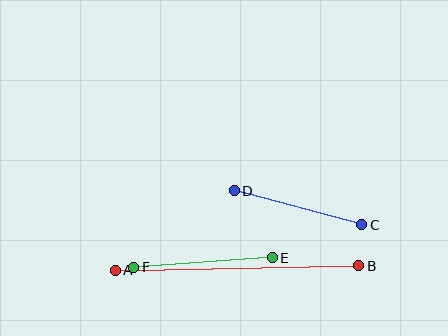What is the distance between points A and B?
The distance is approximately 244 pixels.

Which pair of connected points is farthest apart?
Points A and B are farthest apart.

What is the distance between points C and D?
The distance is approximately 132 pixels.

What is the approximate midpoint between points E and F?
The midpoint is at approximately (203, 263) pixels.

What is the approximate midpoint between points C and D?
The midpoint is at approximately (298, 208) pixels.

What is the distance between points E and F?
The distance is approximately 139 pixels.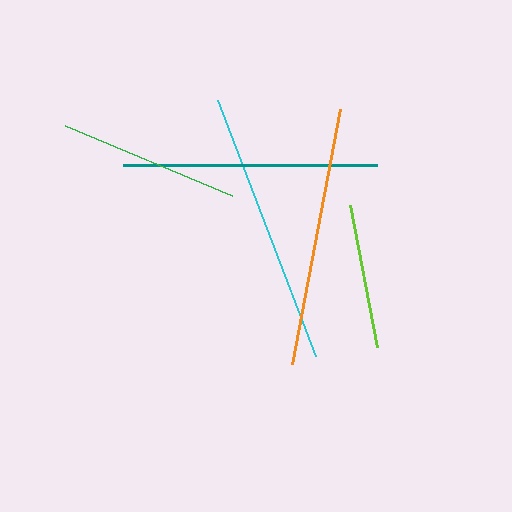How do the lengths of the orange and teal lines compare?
The orange and teal lines are approximately the same length.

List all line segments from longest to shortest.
From longest to shortest: cyan, orange, teal, green, lime.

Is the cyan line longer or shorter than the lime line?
The cyan line is longer than the lime line.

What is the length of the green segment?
The green segment is approximately 181 pixels long.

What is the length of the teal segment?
The teal segment is approximately 254 pixels long.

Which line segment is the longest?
The cyan line is the longest at approximately 274 pixels.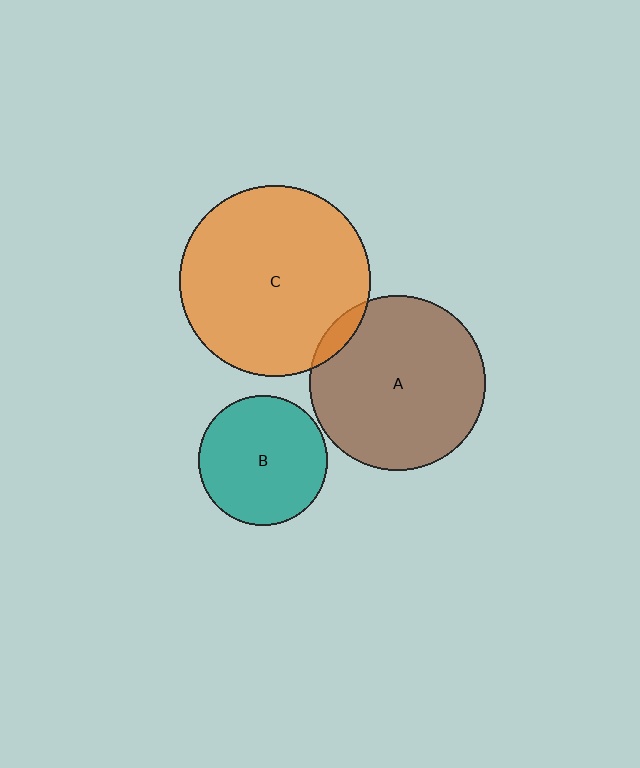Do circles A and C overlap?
Yes.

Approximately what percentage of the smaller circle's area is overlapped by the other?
Approximately 5%.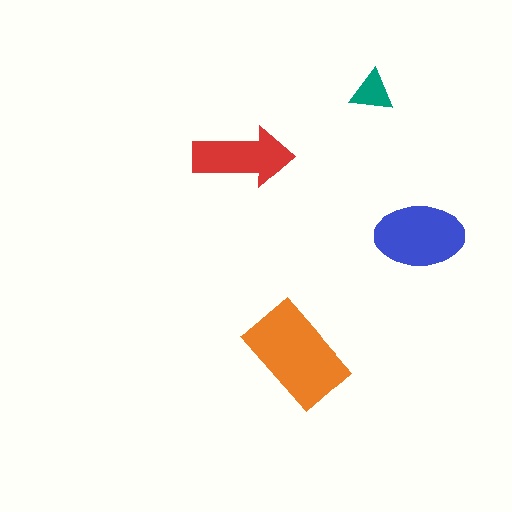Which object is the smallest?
The teal triangle.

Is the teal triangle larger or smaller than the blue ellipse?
Smaller.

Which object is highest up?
The teal triangle is topmost.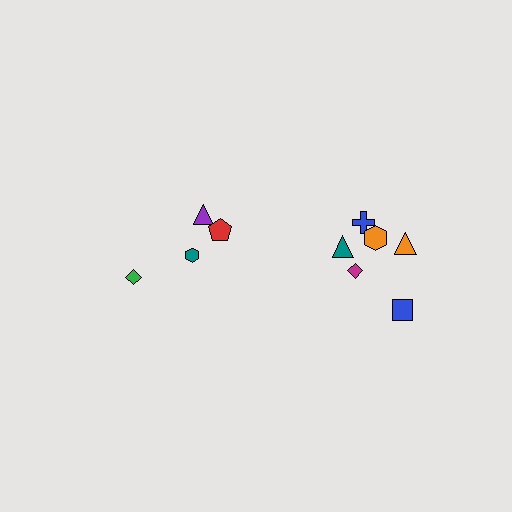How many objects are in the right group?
There are 6 objects.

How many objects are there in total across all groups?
There are 10 objects.